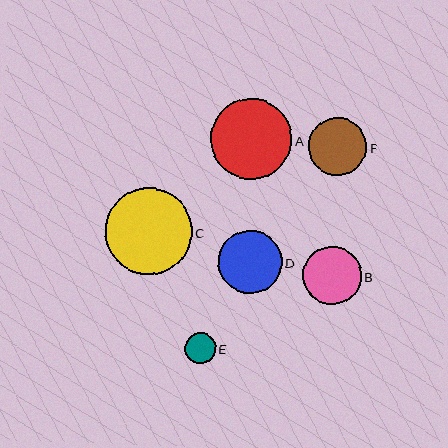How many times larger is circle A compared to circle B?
Circle A is approximately 1.4 times the size of circle B.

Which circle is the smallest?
Circle E is the smallest with a size of approximately 31 pixels.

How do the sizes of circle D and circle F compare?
Circle D and circle F are approximately the same size.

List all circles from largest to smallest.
From largest to smallest: C, A, D, F, B, E.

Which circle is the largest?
Circle C is the largest with a size of approximately 87 pixels.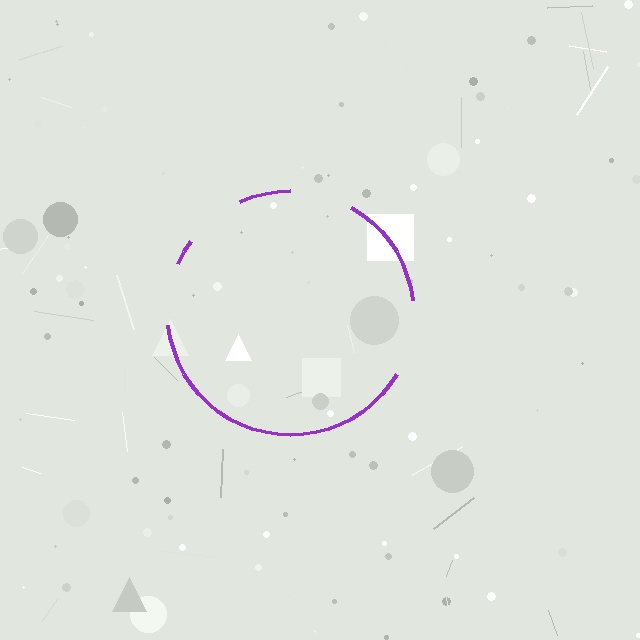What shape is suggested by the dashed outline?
The dashed outline suggests a circle.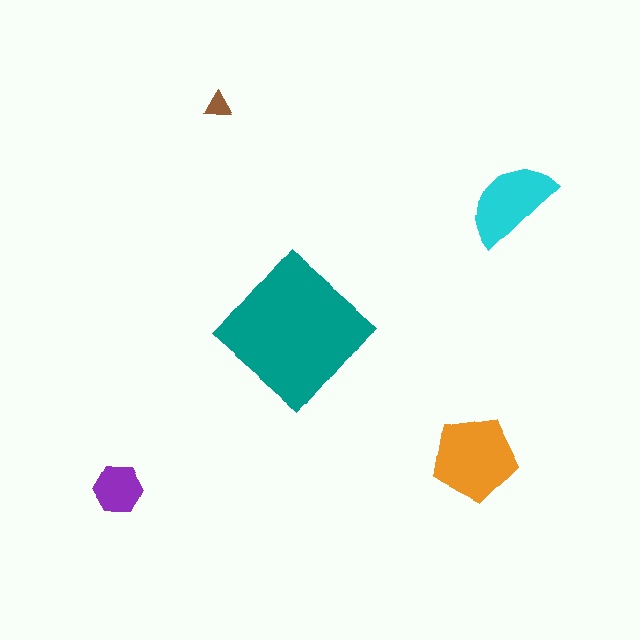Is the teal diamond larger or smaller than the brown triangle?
Larger.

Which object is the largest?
The teal diamond.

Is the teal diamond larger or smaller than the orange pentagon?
Larger.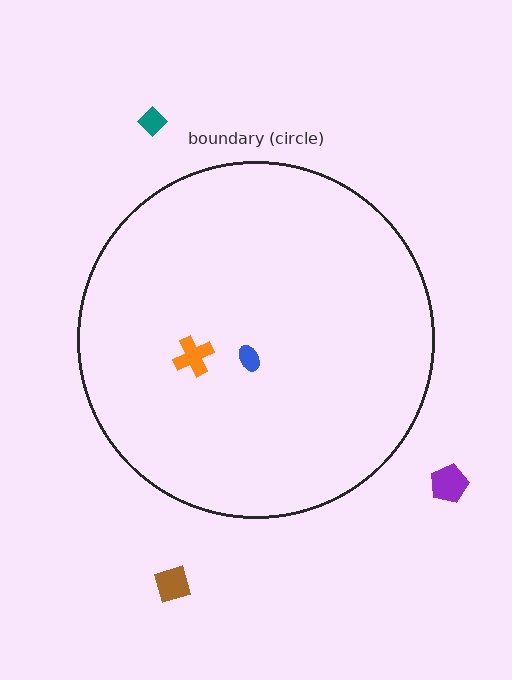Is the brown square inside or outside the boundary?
Outside.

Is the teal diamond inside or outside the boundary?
Outside.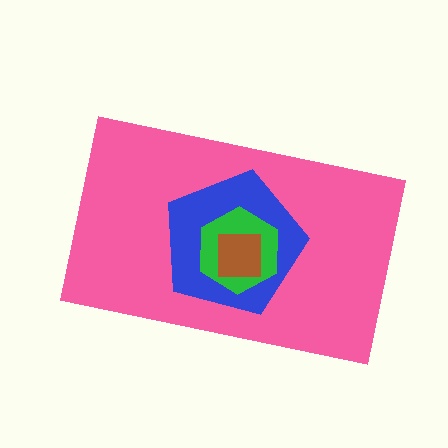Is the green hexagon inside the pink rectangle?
Yes.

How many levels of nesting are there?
4.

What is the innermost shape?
The brown square.